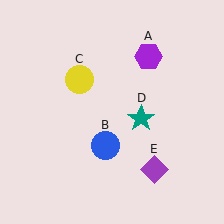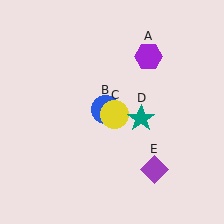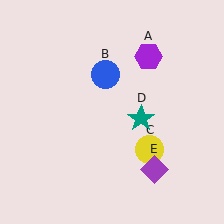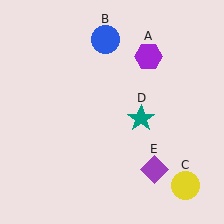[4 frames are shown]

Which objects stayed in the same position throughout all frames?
Purple hexagon (object A) and teal star (object D) and purple diamond (object E) remained stationary.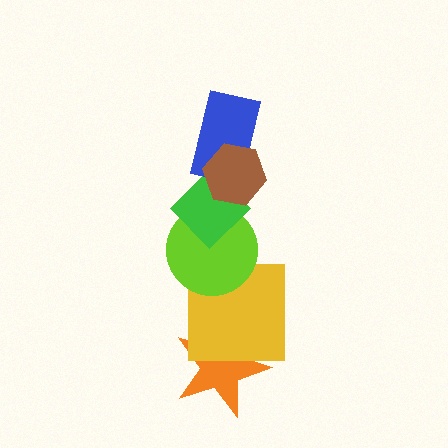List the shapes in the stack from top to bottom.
From top to bottom: the brown hexagon, the blue rectangle, the green diamond, the lime circle, the yellow square, the orange star.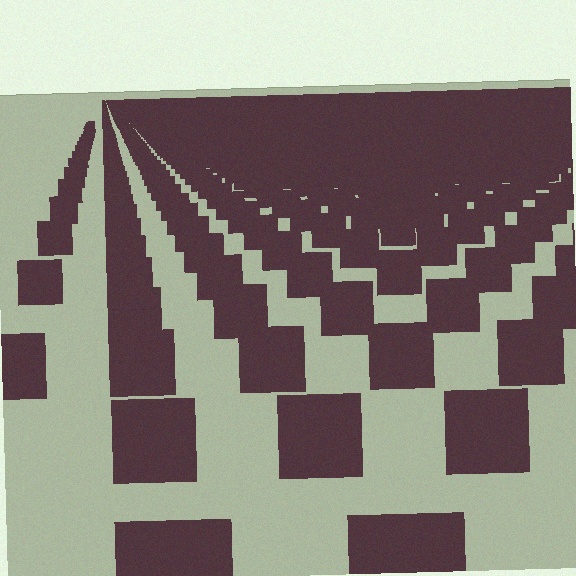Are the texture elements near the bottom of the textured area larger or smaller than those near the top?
Larger. Near the bottom, elements are closer to the viewer and appear at a bigger on-screen size.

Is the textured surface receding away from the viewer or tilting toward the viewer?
The surface is receding away from the viewer. Texture elements get smaller and denser toward the top.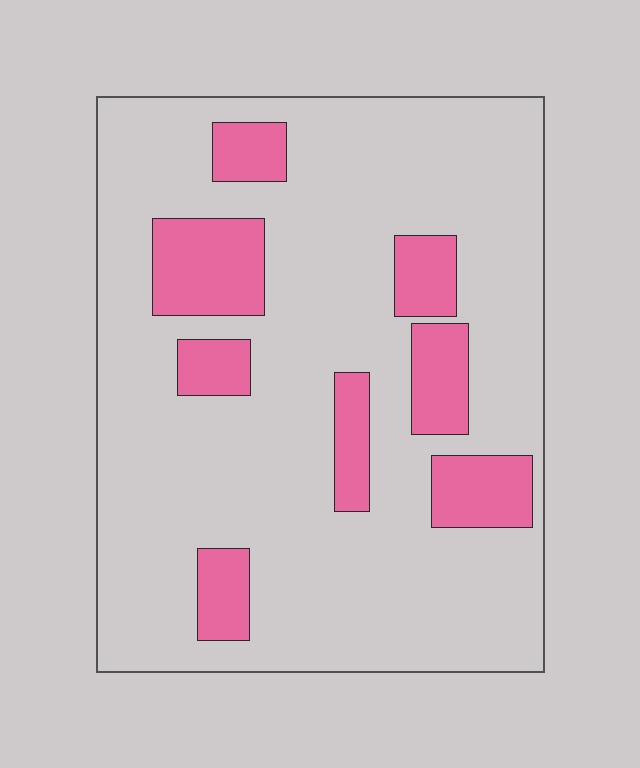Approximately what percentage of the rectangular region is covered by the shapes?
Approximately 20%.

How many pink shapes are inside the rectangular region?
8.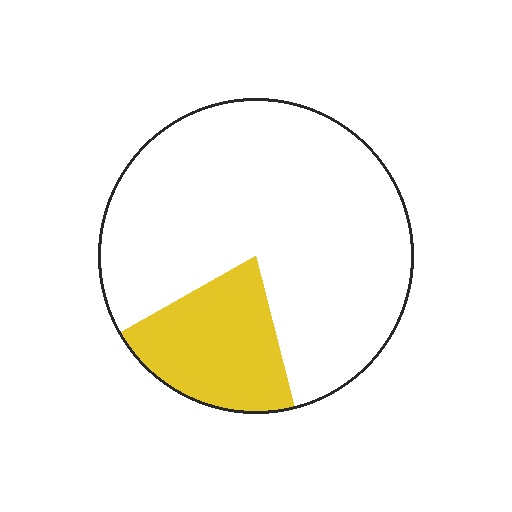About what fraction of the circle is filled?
About one fifth (1/5).